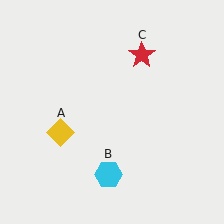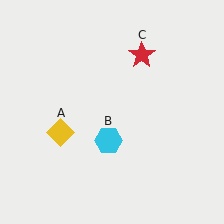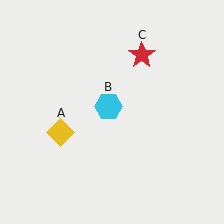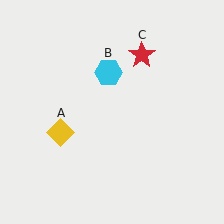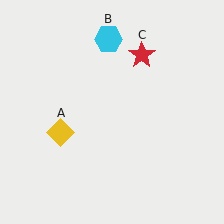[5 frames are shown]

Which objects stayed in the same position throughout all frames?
Yellow diamond (object A) and red star (object C) remained stationary.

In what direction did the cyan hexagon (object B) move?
The cyan hexagon (object B) moved up.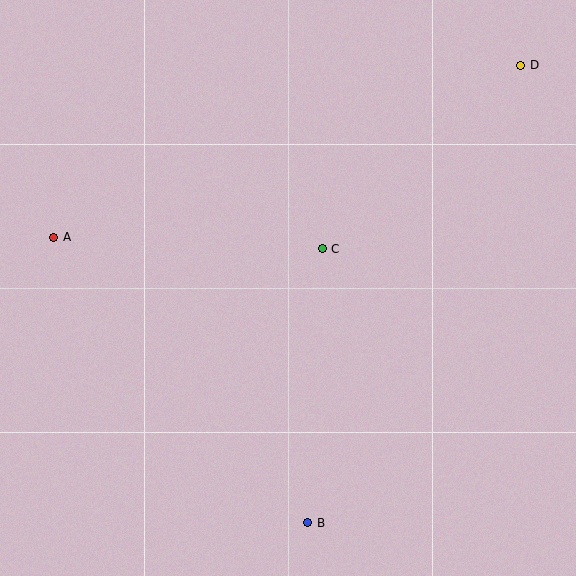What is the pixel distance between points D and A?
The distance between D and A is 497 pixels.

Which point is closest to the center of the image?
Point C at (322, 249) is closest to the center.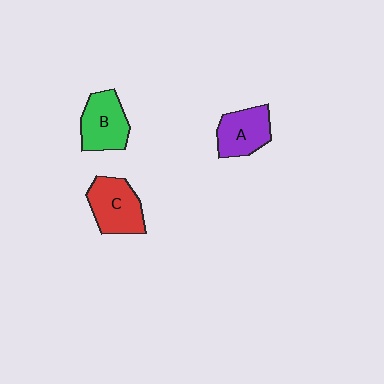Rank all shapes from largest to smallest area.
From largest to smallest: C (red), B (green), A (purple).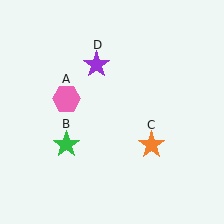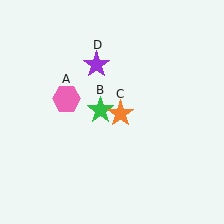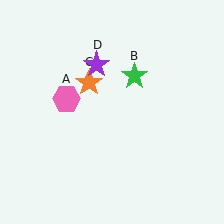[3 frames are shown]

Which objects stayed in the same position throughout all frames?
Pink hexagon (object A) and purple star (object D) remained stationary.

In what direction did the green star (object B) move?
The green star (object B) moved up and to the right.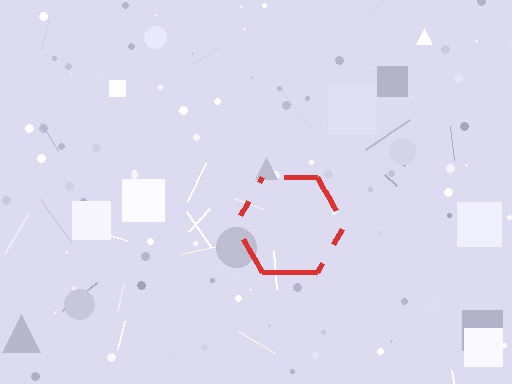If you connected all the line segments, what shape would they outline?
They would outline a hexagon.